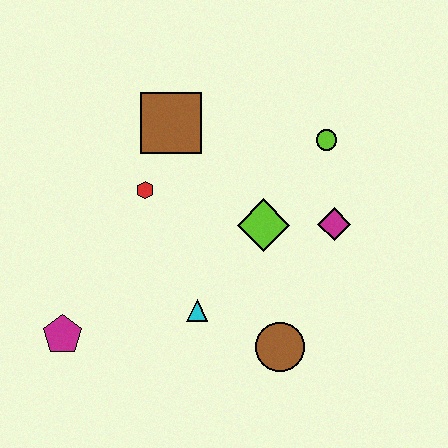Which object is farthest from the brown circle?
The brown square is farthest from the brown circle.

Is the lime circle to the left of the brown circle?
No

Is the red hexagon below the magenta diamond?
No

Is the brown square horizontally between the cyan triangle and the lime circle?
No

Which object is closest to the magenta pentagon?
The cyan triangle is closest to the magenta pentagon.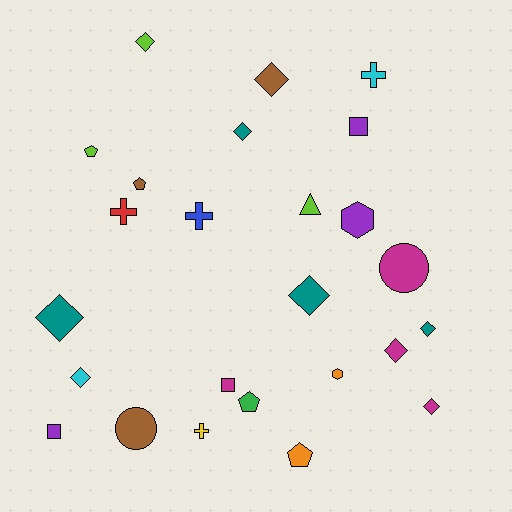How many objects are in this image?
There are 25 objects.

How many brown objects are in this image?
There are 3 brown objects.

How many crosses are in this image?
There are 4 crosses.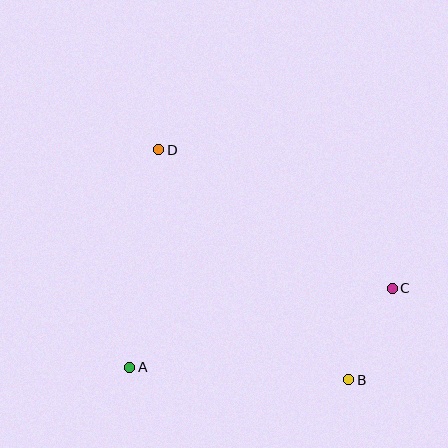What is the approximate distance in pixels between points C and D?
The distance between C and D is approximately 271 pixels.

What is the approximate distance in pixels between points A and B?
The distance between A and B is approximately 219 pixels.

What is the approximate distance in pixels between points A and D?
The distance between A and D is approximately 219 pixels.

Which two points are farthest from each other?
Points B and D are farthest from each other.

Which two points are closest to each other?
Points B and C are closest to each other.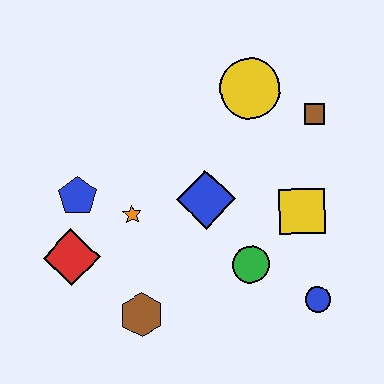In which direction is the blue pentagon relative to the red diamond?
The blue pentagon is above the red diamond.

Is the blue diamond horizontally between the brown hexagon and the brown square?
Yes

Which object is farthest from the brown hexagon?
The brown square is farthest from the brown hexagon.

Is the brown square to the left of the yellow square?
No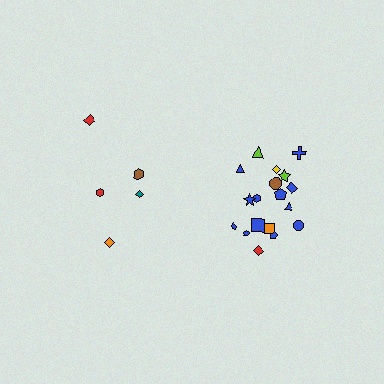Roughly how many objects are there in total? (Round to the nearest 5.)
Roughly 25 objects in total.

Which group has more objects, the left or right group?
The right group.